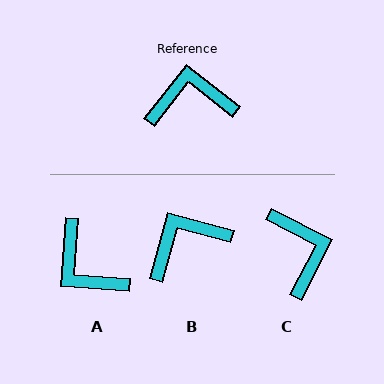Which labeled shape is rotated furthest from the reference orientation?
A, about 124 degrees away.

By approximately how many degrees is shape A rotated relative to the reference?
Approximately 124 degrees counter-clockwise.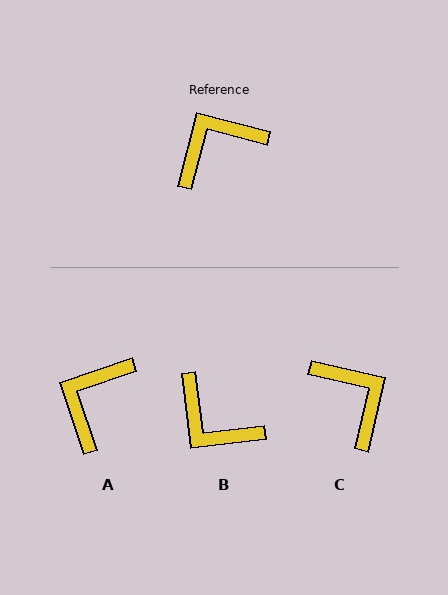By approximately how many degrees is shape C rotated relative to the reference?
Approximately 88 degrees clockwise.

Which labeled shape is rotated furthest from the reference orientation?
B, about 112 degrees away.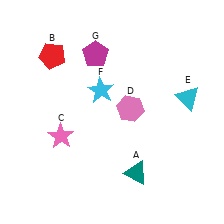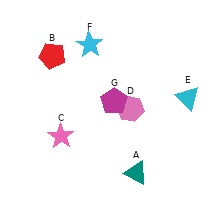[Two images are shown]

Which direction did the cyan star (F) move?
The cyan star (F) moved up.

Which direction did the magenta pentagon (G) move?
The magenta pentagon (G) moved down.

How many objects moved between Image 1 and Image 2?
2 objects moved between the two images.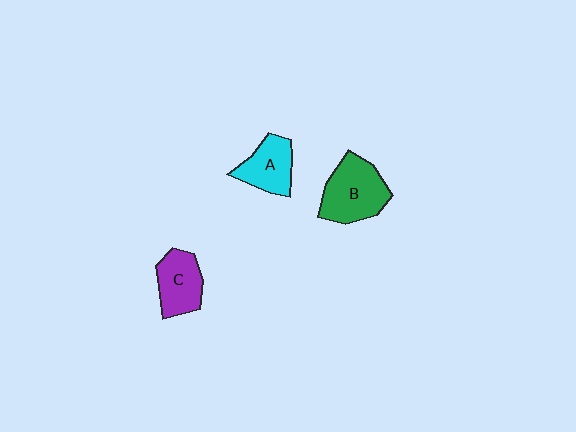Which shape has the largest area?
Shape B (green).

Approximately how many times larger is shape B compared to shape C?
Approximately 1.4 times.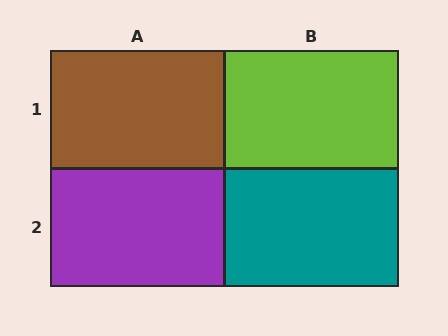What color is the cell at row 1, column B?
Lime.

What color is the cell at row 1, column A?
Brown.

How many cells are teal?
1 cell is teal.